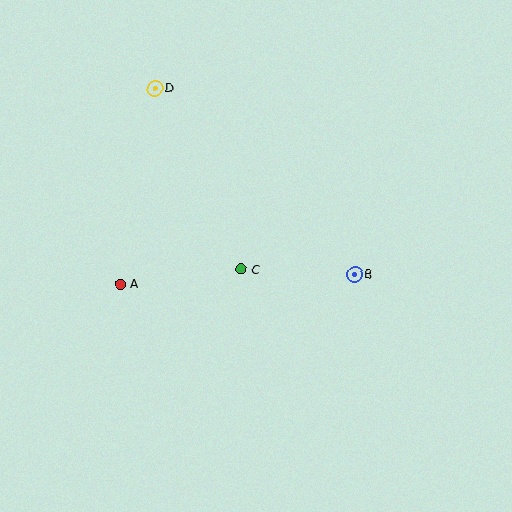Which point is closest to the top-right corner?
Point B is closest to the top-right corner.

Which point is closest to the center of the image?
Point C at (241, 269) is closest to the center.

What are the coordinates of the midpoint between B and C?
The midpoint between B and C is at (298, 272).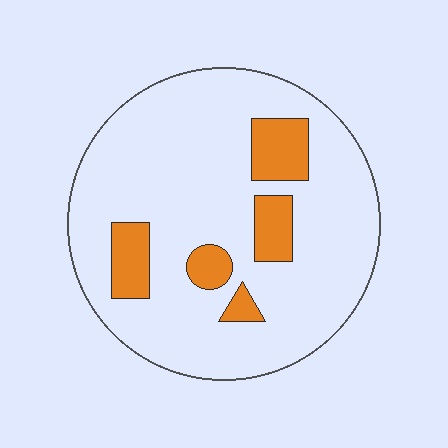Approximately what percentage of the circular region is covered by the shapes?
Approximately 15%.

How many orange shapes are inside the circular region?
5.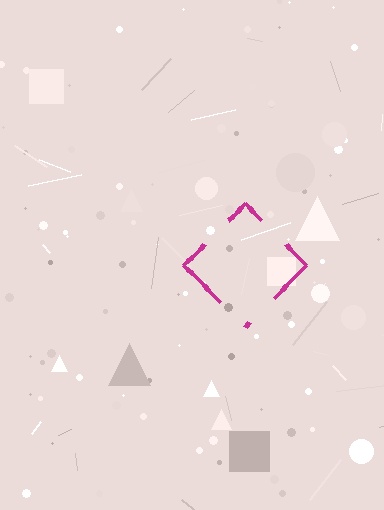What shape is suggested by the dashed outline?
The dashed outline suggests a diamond.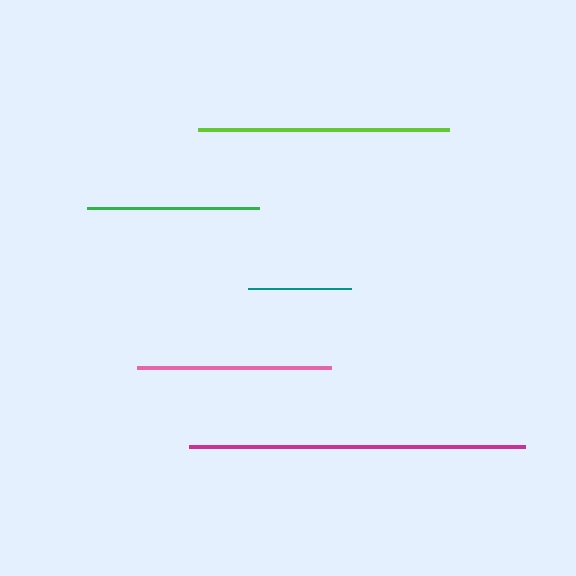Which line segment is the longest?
The magenta line is the longest at approximately 336 pixels.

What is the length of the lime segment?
The lime segment is approximately 251 pixels long.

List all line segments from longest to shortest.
From longest to shortest: magenta, lime, pink, green, teal.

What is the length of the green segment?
The green segment is approximately 172 pixels long.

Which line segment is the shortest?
The teal line is the shortest at approximately 103 pixels.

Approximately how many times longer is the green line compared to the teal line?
The green line is approximately 1.7 times the length of the teal line.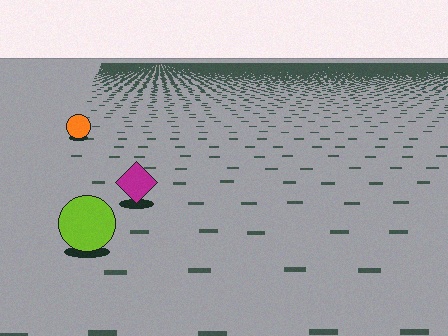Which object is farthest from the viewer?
The orange circle is farthest from the viewer. It appears smaller and the ground texture around it is denser.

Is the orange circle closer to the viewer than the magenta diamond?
No. The magenta diamond is closer — you can tell from the texture gradient: the ground texture is coarser near it.